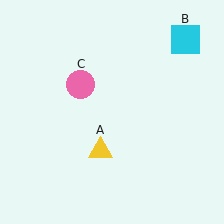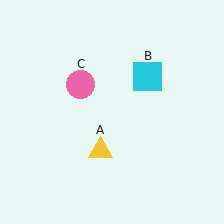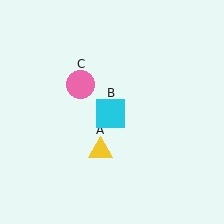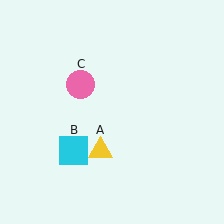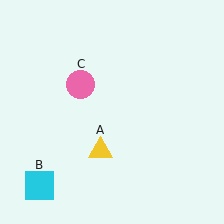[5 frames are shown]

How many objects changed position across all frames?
1 object changed position: cyan square (object B).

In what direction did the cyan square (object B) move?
The cyan square (object B) moved down and to the left.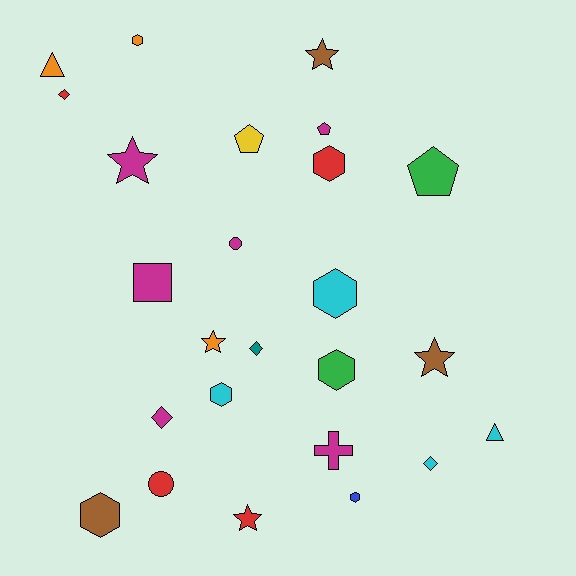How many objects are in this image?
There are 25 objects.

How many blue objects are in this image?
There is 1 blue object.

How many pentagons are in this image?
There are 3 pentagons.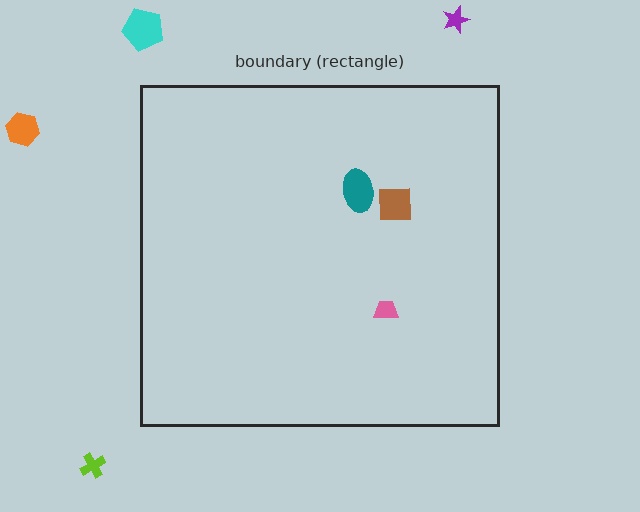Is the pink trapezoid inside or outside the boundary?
Inside.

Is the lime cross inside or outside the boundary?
Outside.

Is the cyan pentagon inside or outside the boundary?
Outside.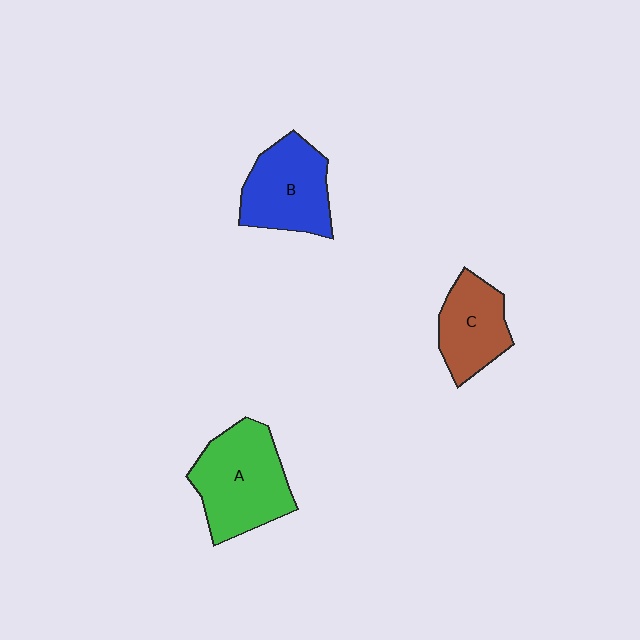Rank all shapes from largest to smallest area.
From largest to smallest: A (green), B (blue), C (brown).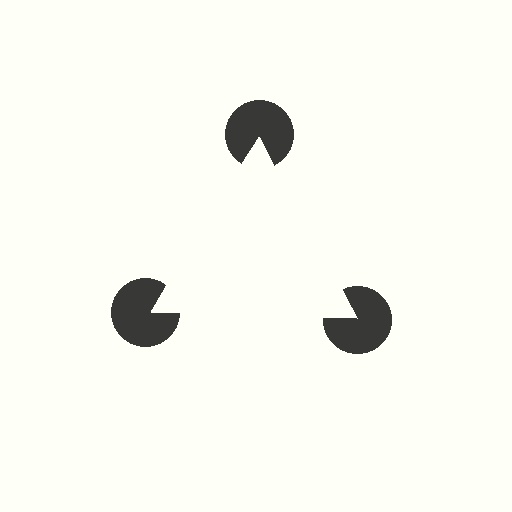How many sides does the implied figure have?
3 sides.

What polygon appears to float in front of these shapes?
An illusory triangle — its edges are inferred from the aligned wedge cuts in the pac-man discs, not physically drawn.